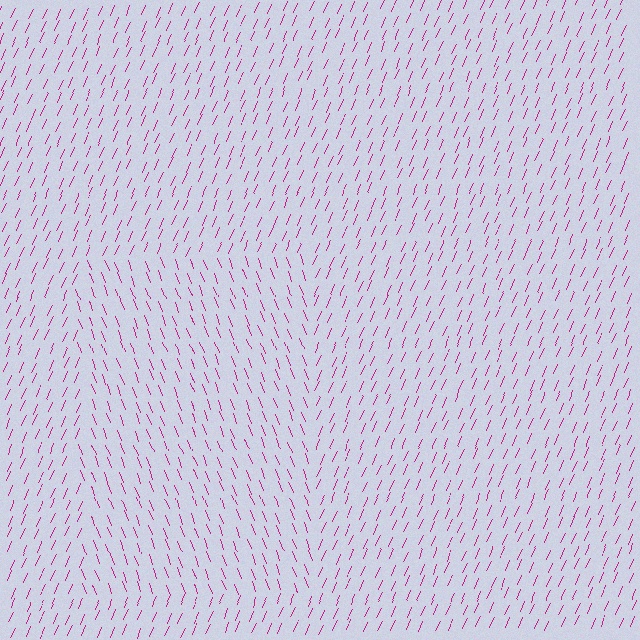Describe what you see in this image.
The image is filled with small magenta line segments. A rectangle region in the image has lines oriented differently from the surrounding lines, creating a visible texture boundary.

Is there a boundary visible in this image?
Yes, there is a texture boundary formed by a change in line orientation.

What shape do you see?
I see a rectangle.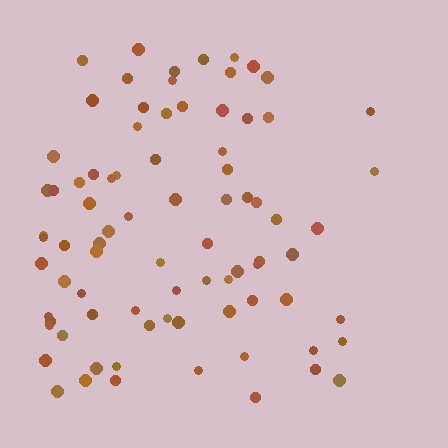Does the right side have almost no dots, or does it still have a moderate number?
Still a moderate number, just noticeably fewer than the left.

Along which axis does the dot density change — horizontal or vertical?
Horizontal.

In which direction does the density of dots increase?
From right to left, with the left side densest.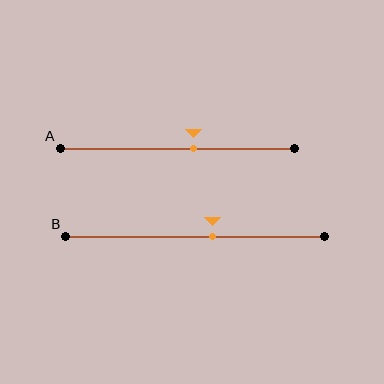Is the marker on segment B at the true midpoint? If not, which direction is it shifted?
No, the marker on segment B is shifted to the right by about 7% of the segment length.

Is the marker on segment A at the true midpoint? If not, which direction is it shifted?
No, the marker on segment A is shifted to the right by about 7% of the segment length.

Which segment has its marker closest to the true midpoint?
Segment A has its marker closest to the true midpoint.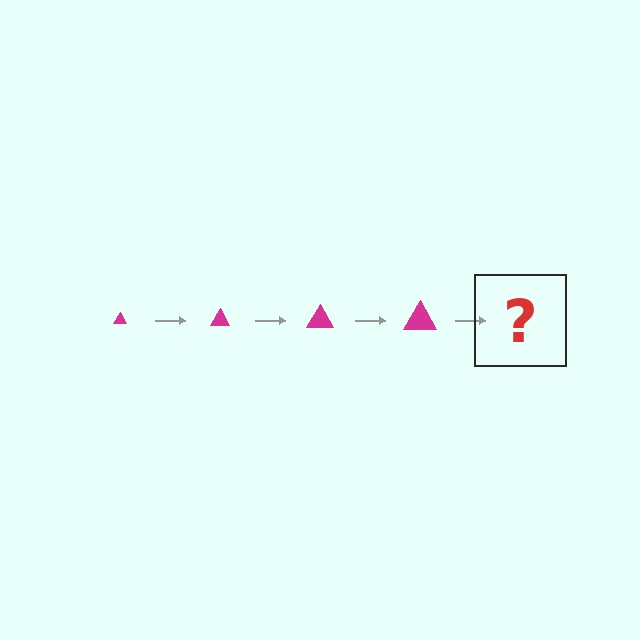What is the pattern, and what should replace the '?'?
The pattern is that the triangle gets progressively larger each step. The '?' should be a magenta triangle, larger than the previous one.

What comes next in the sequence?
The next element should be a magenta triangle, larger than the previous one.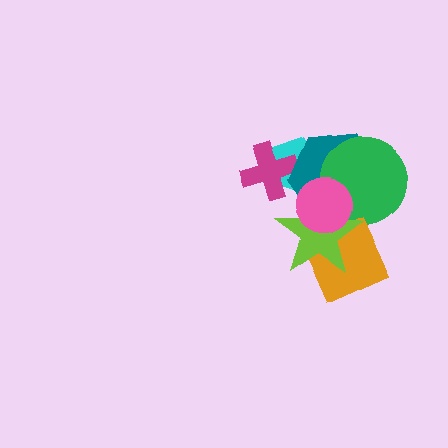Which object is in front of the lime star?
The pink circle is in front of the lime star.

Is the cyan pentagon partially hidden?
Yes, it is partially covered by another shape.